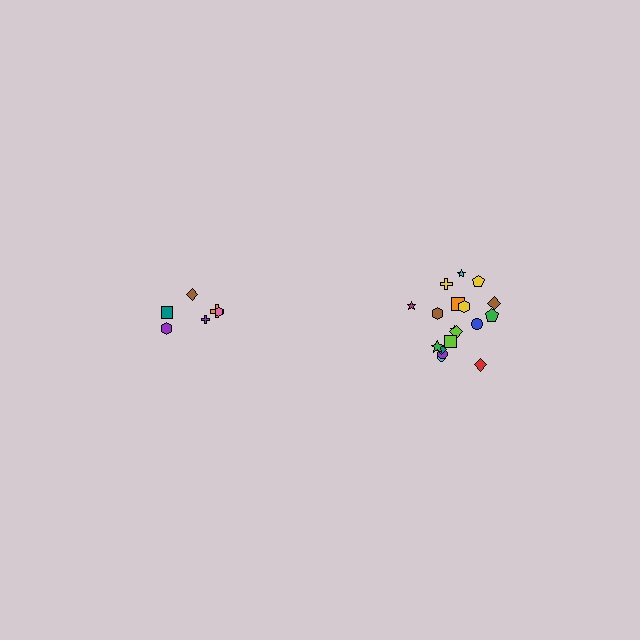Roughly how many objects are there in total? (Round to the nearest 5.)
Roughly 25 objects in total.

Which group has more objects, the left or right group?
The right group.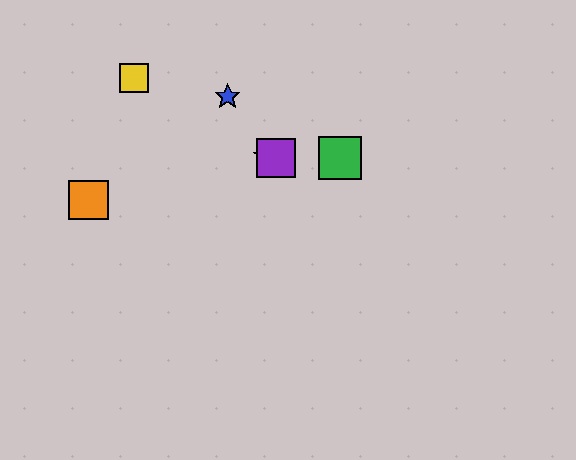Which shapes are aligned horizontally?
The red star, the green square, the purple square are aligned horizontally.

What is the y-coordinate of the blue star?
The blue star is at y≈97.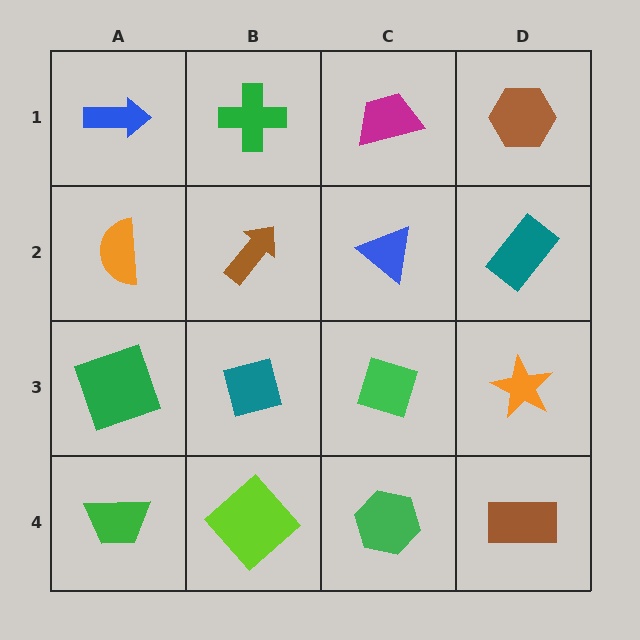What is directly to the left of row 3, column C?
A teal square.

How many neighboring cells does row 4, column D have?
2.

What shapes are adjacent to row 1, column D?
A teal rectangle (row 2, column D), a magenta trapezoid (row 1, column C).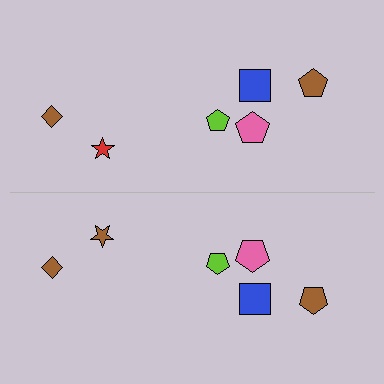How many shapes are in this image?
There are 12 shapes in this image.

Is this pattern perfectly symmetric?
No, the pattern is not perfectly symmetric. The brown star on the bottom side breaks the symmetry — its mirror counterpart is red.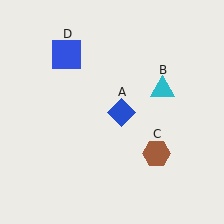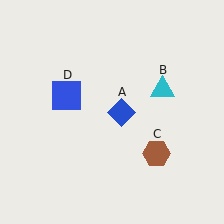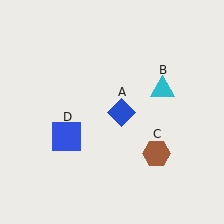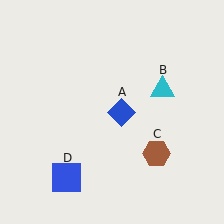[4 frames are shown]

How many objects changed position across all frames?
1 object changed position: blue square (object D).